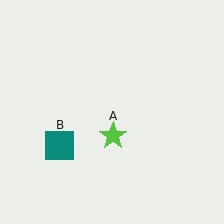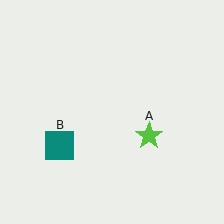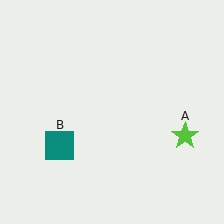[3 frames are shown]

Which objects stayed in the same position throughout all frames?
Teal square (object B) remained stationary.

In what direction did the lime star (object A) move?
The lime star (object A) moved right.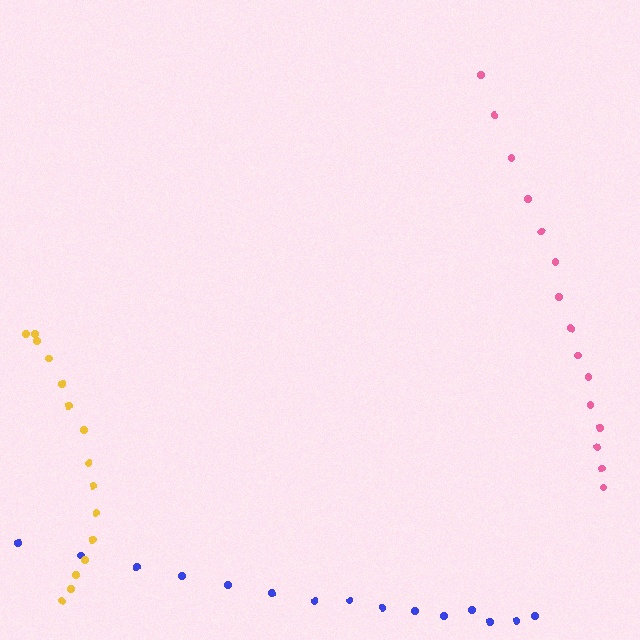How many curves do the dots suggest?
There are 3 distinct paths.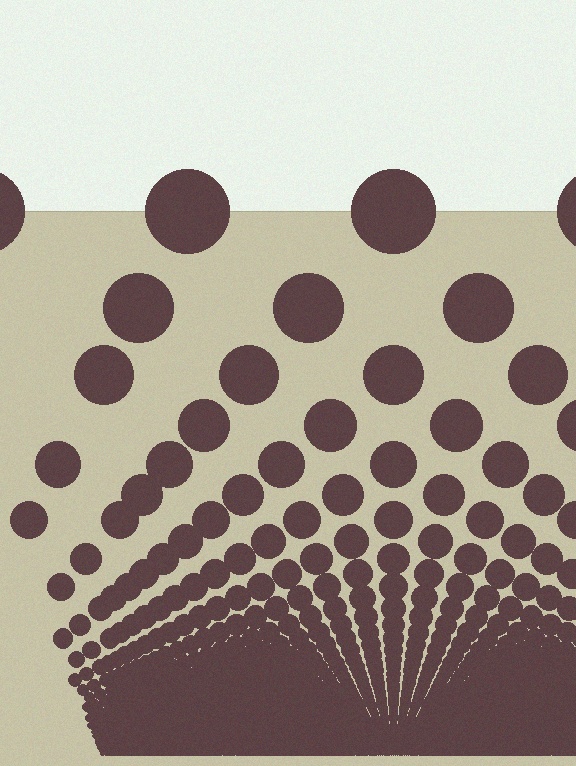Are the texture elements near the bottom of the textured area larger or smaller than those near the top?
Smaller. The gradient is inverted — elements near the bottom are smaller and denser.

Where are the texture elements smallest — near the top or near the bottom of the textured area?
Near the bottom.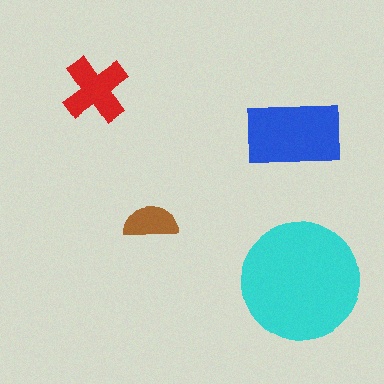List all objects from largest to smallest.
The cyan circle, the blue rectangle, the red cross, the brown semicircle.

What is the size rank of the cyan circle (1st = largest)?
1st.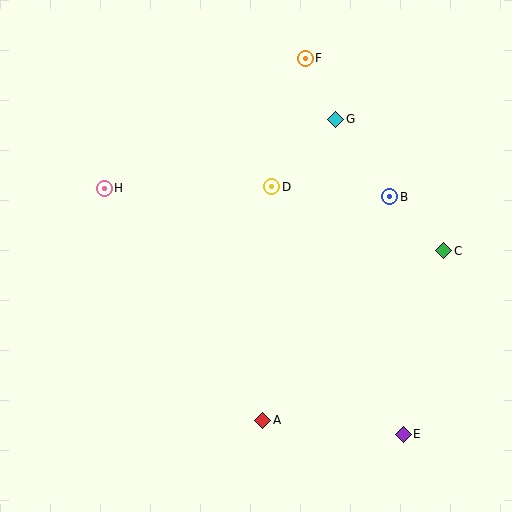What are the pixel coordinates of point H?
Point H is at (104, 188).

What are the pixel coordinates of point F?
Point F is at (305, 58).